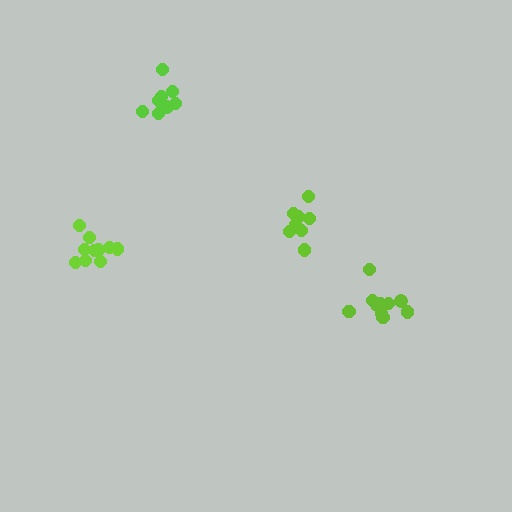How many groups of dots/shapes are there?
There are 4 groups.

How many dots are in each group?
Group 1: 9 dots, Group 2: 10 dots, Group 3: 9 dots, Group 4: 10 dots (38 total).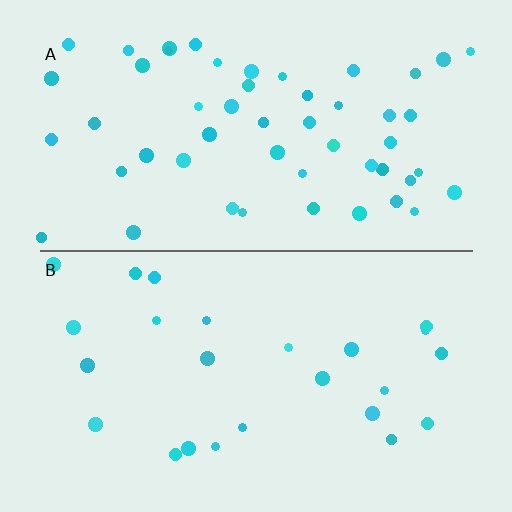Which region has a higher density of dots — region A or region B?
A (the top).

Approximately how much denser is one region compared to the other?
Approximately 2.1× — region A over region B.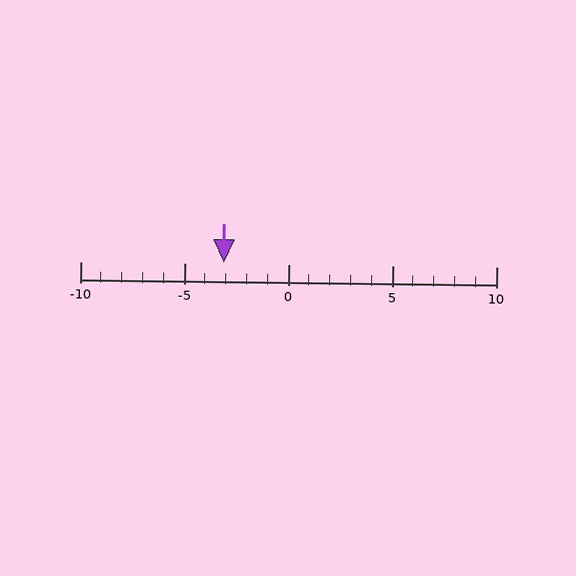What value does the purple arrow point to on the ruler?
The purple arrow points to approximately -3.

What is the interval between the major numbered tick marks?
The major tick marks are spaced 5 units apart.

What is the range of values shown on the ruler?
The ruler shows values from -10 to 10.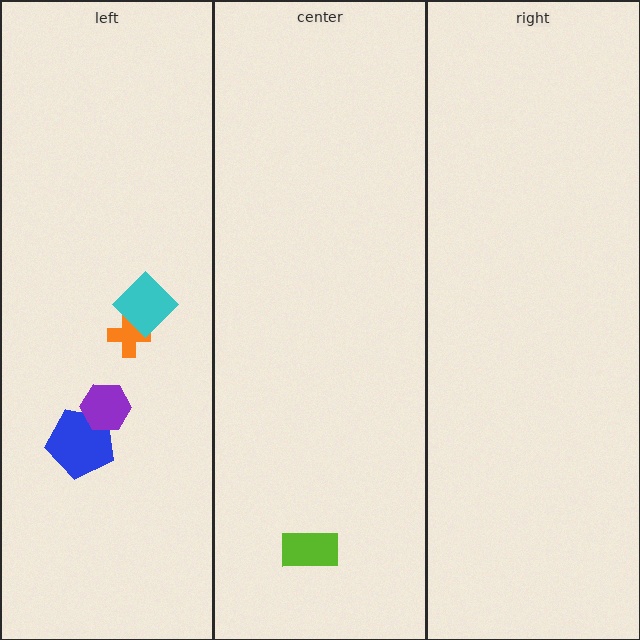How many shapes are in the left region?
4.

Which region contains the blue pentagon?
The left region.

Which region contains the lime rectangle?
The center region.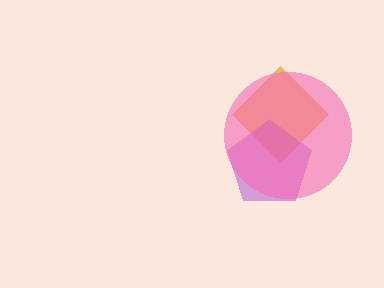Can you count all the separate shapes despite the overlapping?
Yes, there are 3 separate shapes.